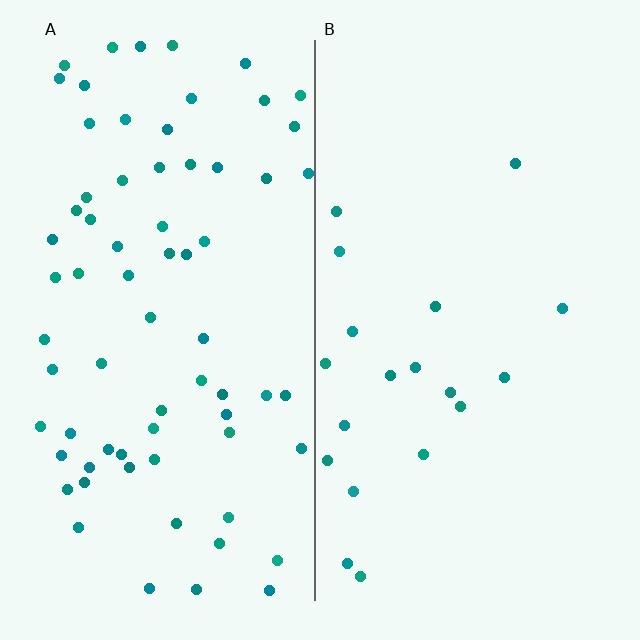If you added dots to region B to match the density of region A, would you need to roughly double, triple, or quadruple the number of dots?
Approximately quadruple.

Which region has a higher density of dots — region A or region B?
A (the left).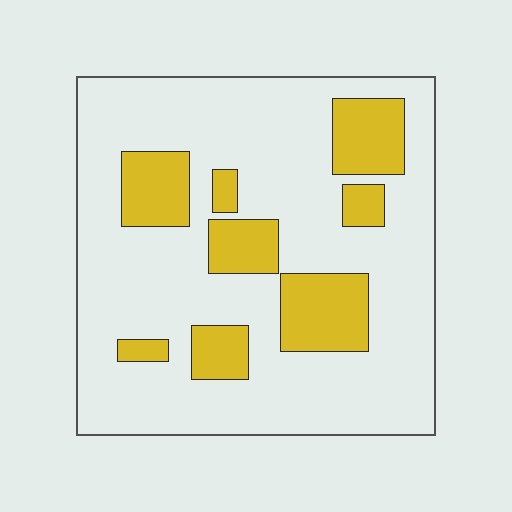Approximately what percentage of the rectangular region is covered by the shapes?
Approximately 25%.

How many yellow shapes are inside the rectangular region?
8.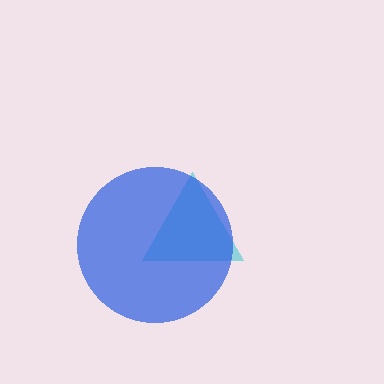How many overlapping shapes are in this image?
There are 2 overlapping shapes in the image.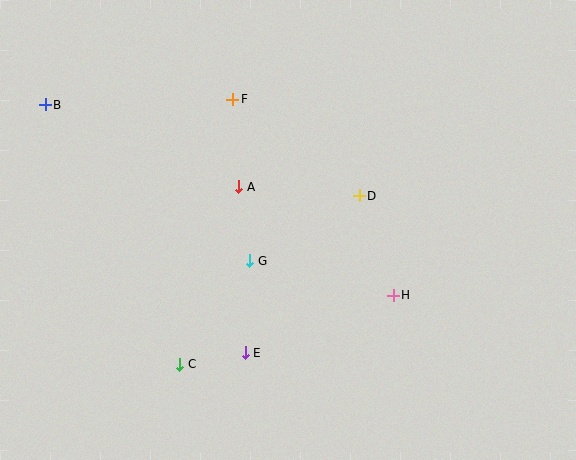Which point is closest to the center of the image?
Point G at (250, 261) is closest to the center.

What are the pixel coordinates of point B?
Point B is at (45, 105).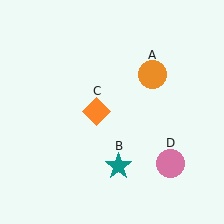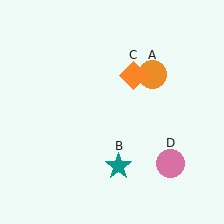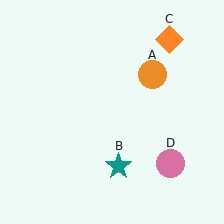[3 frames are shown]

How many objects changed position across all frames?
1 object changed position: orange diamond (object C).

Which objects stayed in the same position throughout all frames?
Orange circle (object A) and teal star (object B) and pink circle (object D) remained stationary.